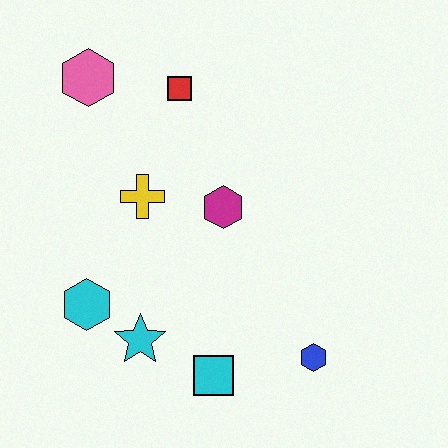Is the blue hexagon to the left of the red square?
No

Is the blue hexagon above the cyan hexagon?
No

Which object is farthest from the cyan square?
The pink hexagon is farthest from the cyan square.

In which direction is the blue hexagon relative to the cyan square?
The blue hexagon is to the right of the cyan square.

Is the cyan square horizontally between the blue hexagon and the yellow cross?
Yes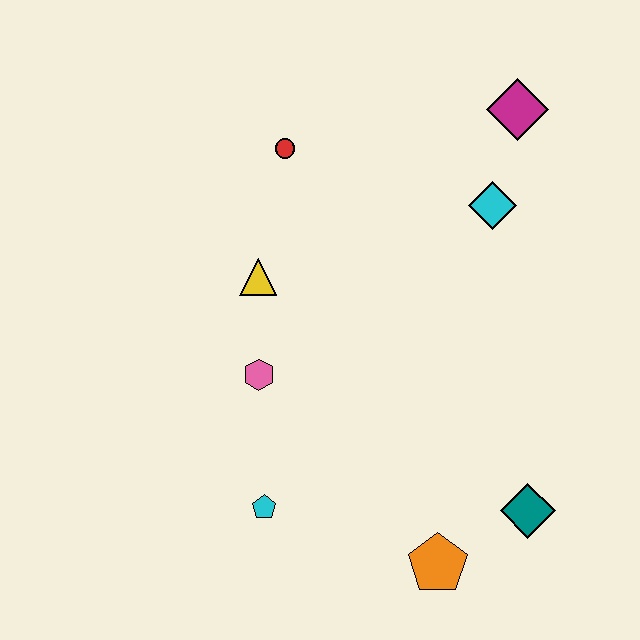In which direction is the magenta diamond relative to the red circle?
The magenta diamond is to the right of the red circle.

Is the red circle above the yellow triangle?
Yes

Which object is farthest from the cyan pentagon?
The magenta diamond is farthest from the cyan pentagon.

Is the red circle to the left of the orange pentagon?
Yes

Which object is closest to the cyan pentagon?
The pink hexagon is closest to the cyan pentagon.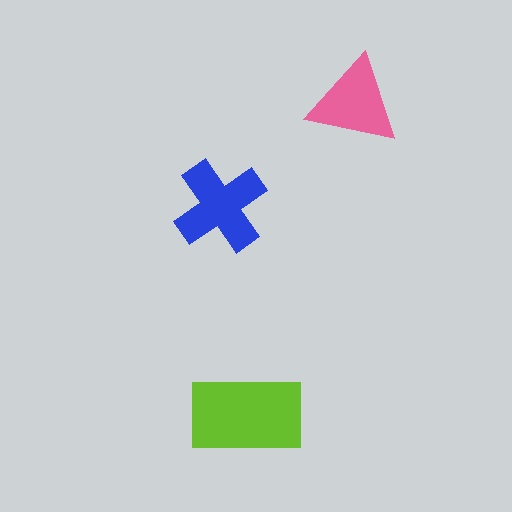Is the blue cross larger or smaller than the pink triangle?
Larger.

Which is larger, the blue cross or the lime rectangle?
The lime rectangle.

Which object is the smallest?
The pink triangle.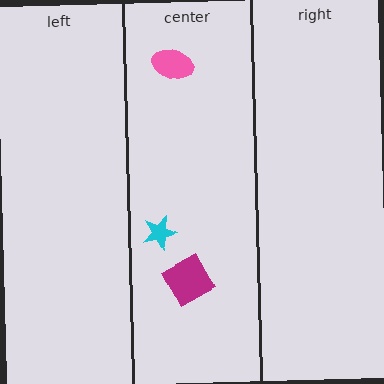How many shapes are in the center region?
3.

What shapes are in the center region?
The magenta square, the cyan star, the pink ellipse.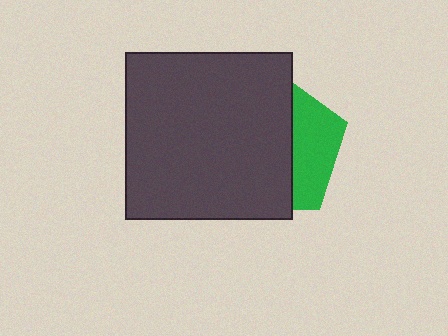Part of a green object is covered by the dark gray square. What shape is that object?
It is a pentagon.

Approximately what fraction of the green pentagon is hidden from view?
Roughly 68% of the green pentagon is hidden behind the dark gray square.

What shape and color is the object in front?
The object in front is a dark gray square.